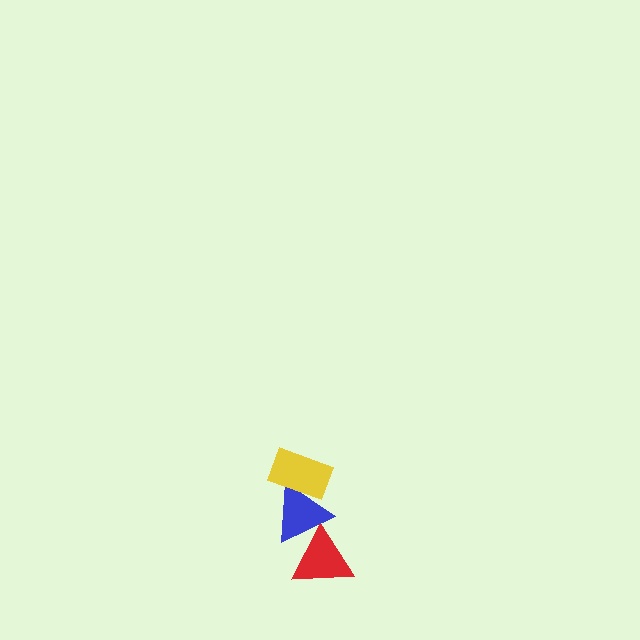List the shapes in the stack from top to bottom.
From top to bottom: the yellow rectangle, the blue triangle, the red triangle.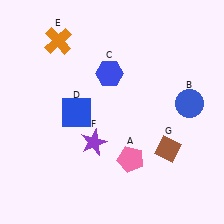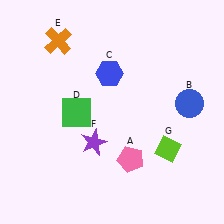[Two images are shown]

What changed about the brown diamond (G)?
In Image 1, G is brown. In Image 2, it changed to lime.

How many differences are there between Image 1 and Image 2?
There are 2 differences between the two images.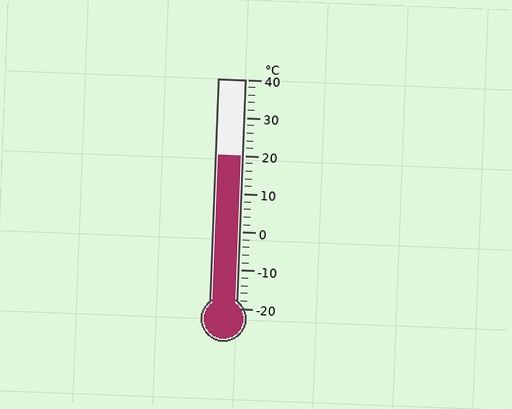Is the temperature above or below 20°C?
The temperature is at 20°C.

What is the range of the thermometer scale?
The thermometer scale ranges from -20°C to 40°C.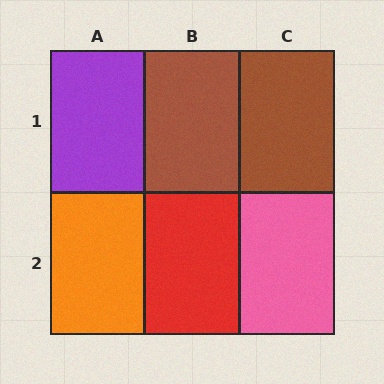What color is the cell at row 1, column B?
Brown.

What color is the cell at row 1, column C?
Brown.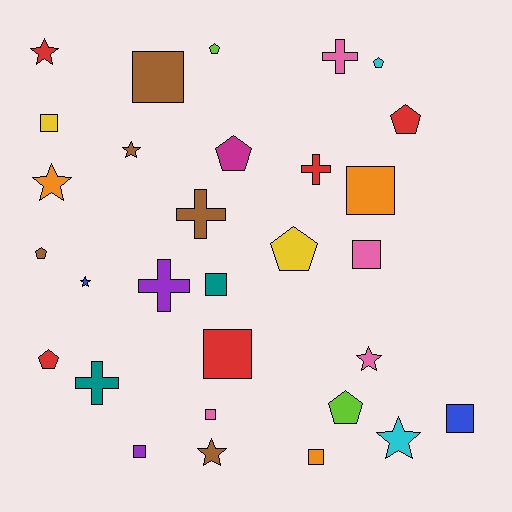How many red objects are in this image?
There are 5 red objects.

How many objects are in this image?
There are 30 objects.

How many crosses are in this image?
There are 5 crosses.